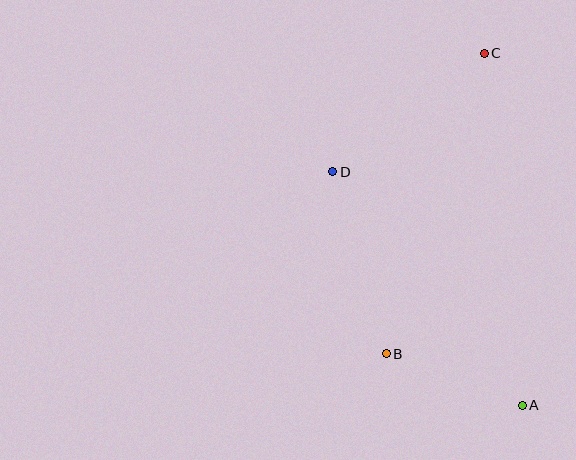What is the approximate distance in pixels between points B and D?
The distance between B and D is approximately 190 pixels.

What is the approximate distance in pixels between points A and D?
The distance between A and D is approximately 301 pixels.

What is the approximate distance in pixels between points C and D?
The distance between C and D is approximately 192 pixels.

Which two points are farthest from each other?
Points A and C are farthest from each other.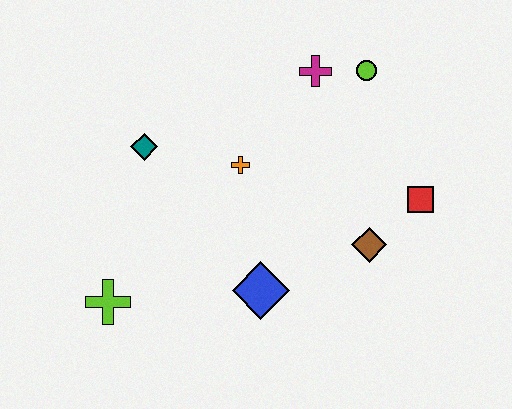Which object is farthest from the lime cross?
The lime circle is farthest from the lime cross.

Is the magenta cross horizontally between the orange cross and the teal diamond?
No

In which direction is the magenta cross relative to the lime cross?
The magenta cross is above the lime cross.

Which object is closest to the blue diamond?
The brown diamond is closest to the blue diamond.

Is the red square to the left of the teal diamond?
No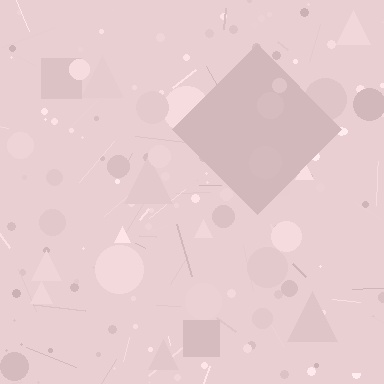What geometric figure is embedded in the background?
A diamond is embedded in the background.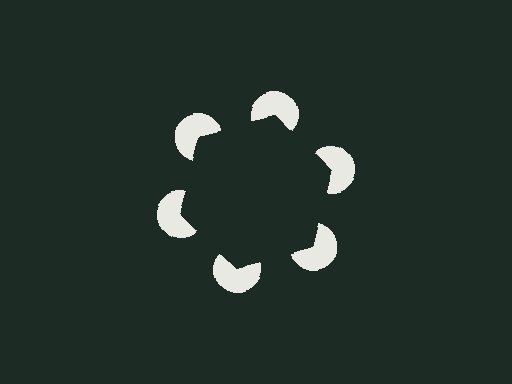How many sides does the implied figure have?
6 sides.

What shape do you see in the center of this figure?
An illusory hexagon — its edges are inferred from the aligned wedge cuts in the pac-man discs, not physically drawn.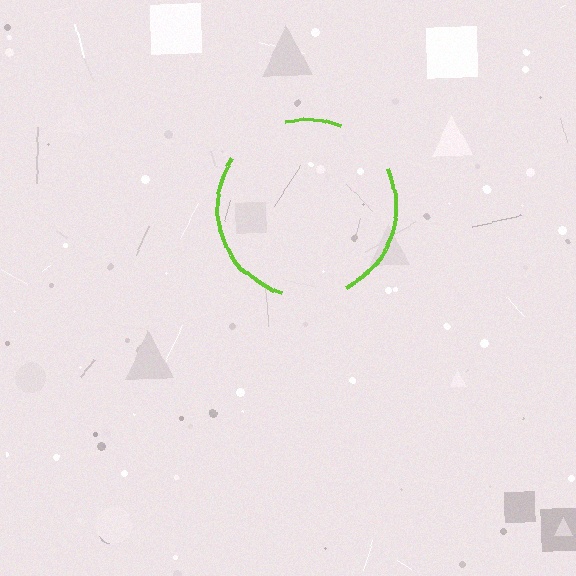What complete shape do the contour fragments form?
The contour fragments form a circle.